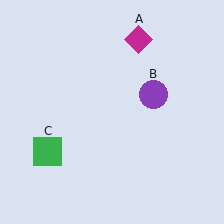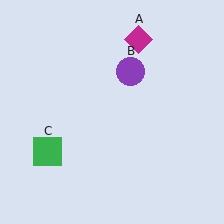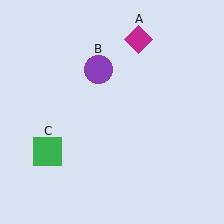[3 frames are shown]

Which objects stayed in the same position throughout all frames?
Magenta diamond (object A) and green square (object C) remained stationary.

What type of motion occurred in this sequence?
The purple circle (object B) rotated counterclockwise around the center of the scene.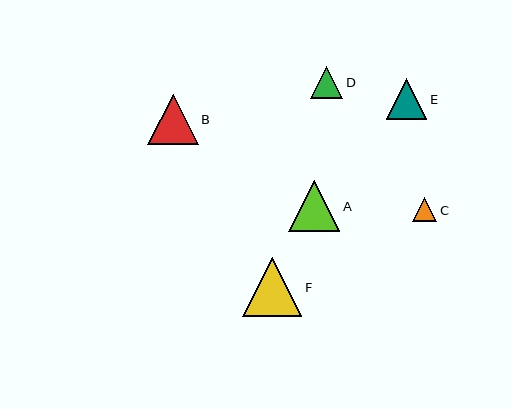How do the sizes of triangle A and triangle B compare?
Triangle A and triangle B are approximately the same size.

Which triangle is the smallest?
Triangle C is the smallest with a size of approximately 25 pixels.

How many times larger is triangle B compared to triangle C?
Triangle B is approximately 2.0 times the size of triangle C.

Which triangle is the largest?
Triangle F is the largest with a size of approximately 59 pixels.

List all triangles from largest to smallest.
From largest to smallest: F, A, B, E, D, C.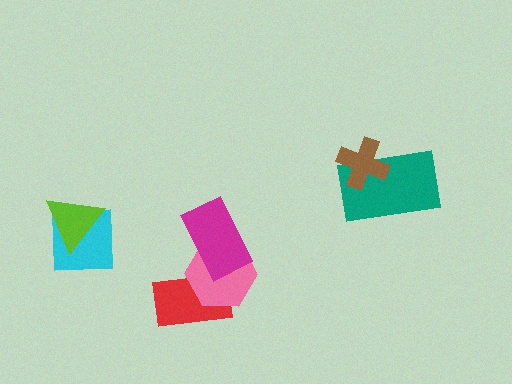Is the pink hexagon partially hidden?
Yes, it is partially covered by another shape.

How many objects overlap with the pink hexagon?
2 objects overlap with the pink hexagon.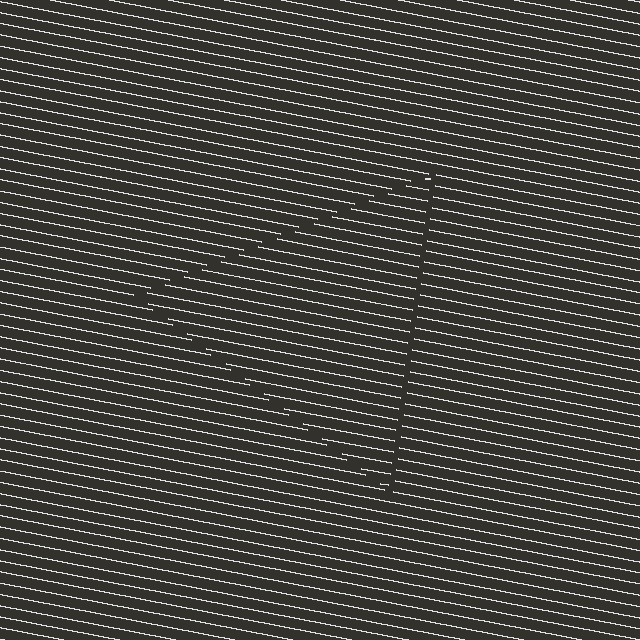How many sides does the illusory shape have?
3 sides — the line-ends trace a triangle.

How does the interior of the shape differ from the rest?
The interior of the shape contains the same grating, shifted by half a period — the contour is defined by the phase discontinuity where line-ends from the inner and outer gratings abut.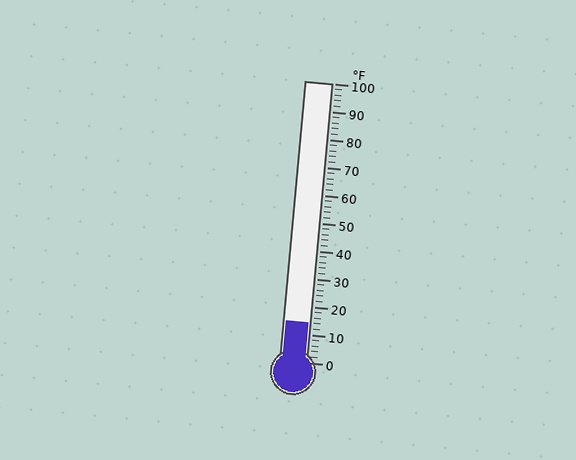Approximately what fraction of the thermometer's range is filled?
The thermometer is filled to approximately 15% of its range.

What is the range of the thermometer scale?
The thermometer scale ranges from 0°F to 100°F.